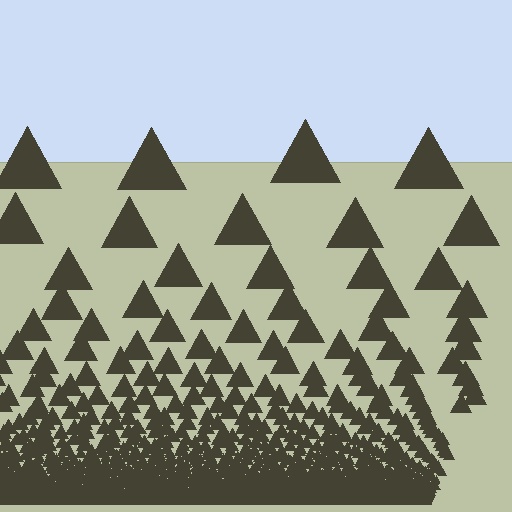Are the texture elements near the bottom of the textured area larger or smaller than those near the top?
Smaller. The gradient is inverted — elements near the bottom are smaller and denser.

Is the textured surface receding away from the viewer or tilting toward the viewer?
The surface appears to tilt toward the viewer. Texture elements get larger and sparser toward the top.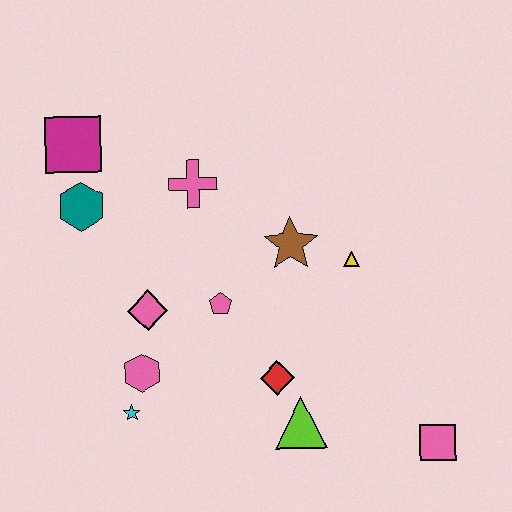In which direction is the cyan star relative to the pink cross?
The cyan star is below the pink cross.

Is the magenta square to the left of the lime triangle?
Yes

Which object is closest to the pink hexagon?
The cyan star is closest to the pink hexagon.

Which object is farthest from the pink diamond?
The pink square is farthest from the pink diamond.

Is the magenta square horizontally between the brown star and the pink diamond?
No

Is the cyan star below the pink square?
No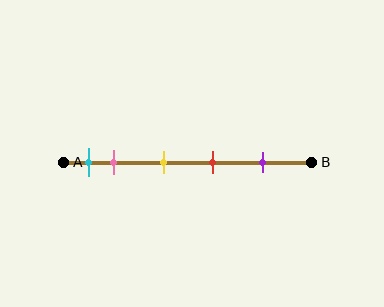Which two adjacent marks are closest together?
The cyan and pink marks are the closest adjacent pair.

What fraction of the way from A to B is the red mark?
The red mark is approximately 60% (0.6) of the way from A to B.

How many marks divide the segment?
There are 5 marks dividing the segment.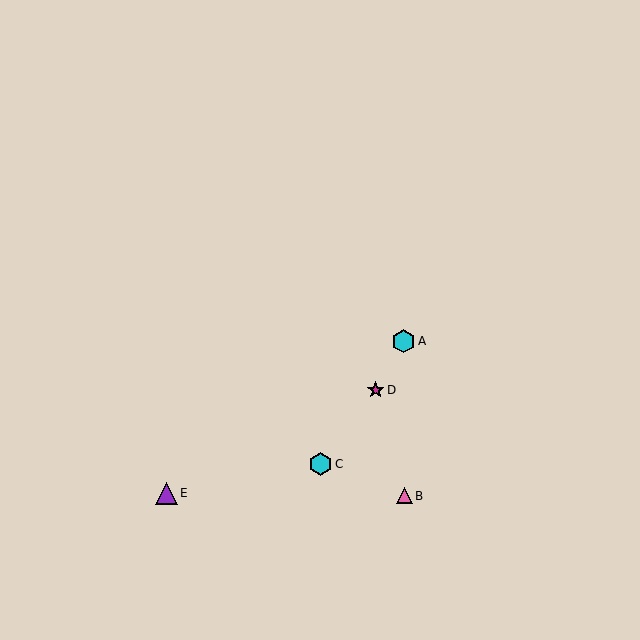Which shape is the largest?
The cyan hexagon (labeled C) is the largest.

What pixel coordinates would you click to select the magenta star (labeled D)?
Click at (376, 390) to select the magenta star D.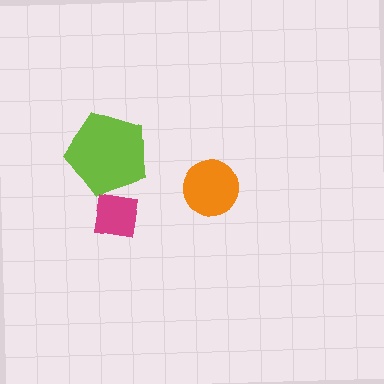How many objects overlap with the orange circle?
0 objects overlap with the orange circle.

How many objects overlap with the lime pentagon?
1 object overlaps with the lime pentagon.